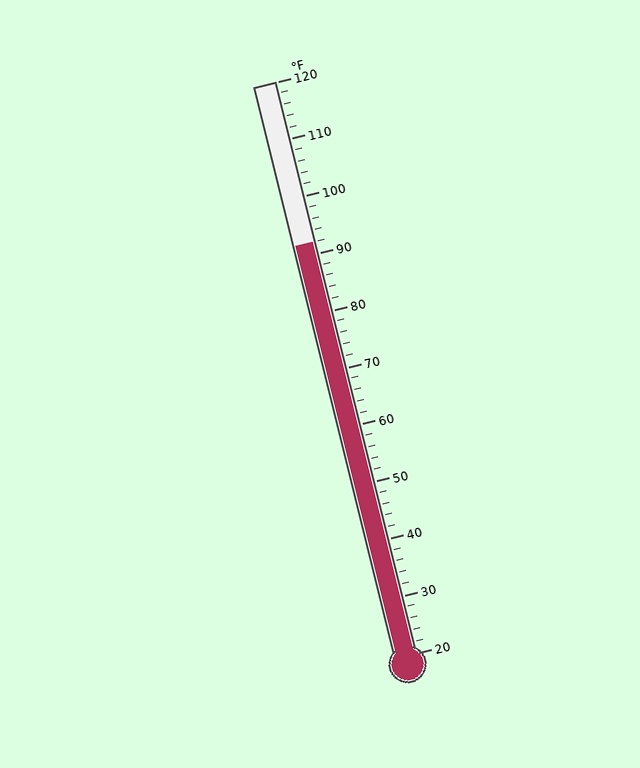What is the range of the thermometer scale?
The thermometer scale ranges from 20°F to 120°F.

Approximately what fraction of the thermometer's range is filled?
The thermometer is filled to approximately 70% of its range.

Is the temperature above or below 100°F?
The temperature is below 100°F.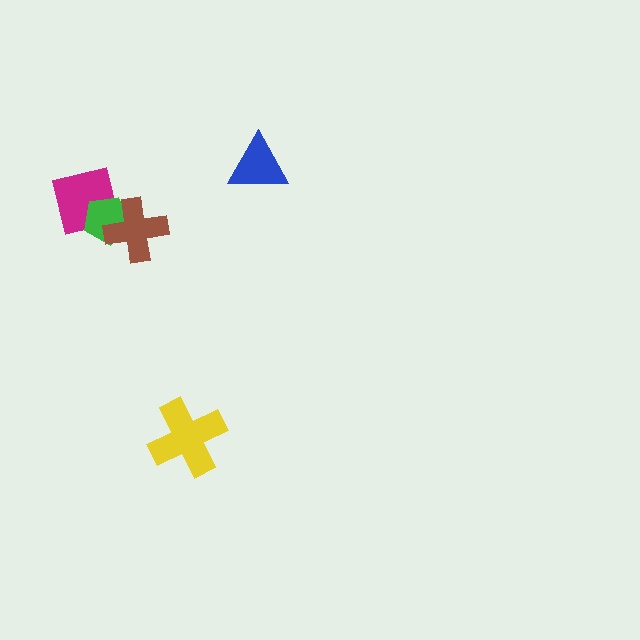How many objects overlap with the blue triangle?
0 objects overlap with the blue triangle.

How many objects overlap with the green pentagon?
2 objects overlap with the green pentagon.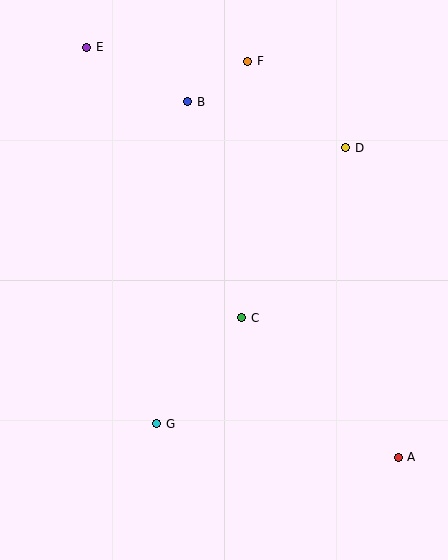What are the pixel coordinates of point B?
Point B is at (188, 102).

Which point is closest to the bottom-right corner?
Point A is closest to the bottom-right corner.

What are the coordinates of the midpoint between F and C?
The midpoint between F and C is at (245, 189).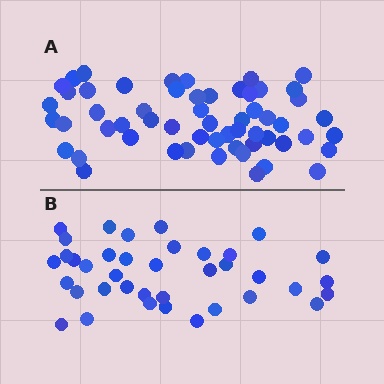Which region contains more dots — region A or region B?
Region A (the top region) has more dots.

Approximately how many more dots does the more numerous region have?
Region A has approximately 20 more dots than region B.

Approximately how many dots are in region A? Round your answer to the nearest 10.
About 60 dots. (The exact count is 57, which rounds to 60.)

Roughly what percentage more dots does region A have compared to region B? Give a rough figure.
About 50% more.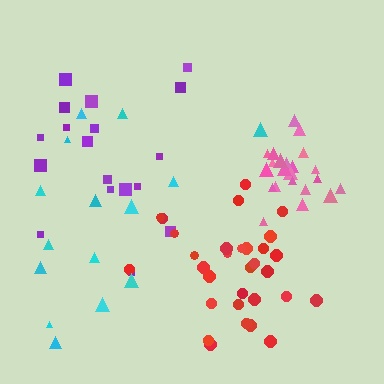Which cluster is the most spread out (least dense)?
Cyan.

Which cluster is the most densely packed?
Pink.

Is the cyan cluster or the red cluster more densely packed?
Red.